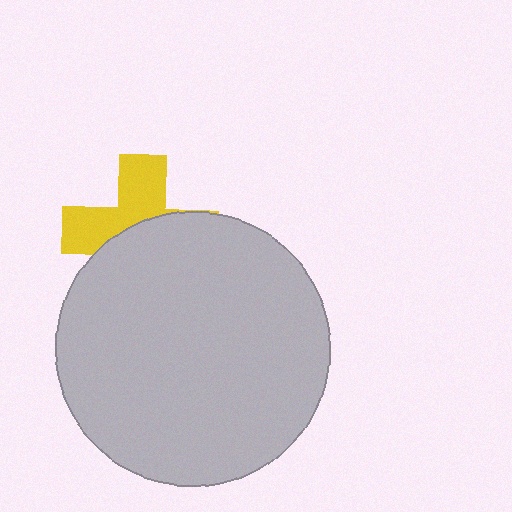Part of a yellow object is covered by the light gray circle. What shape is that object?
It is a cross.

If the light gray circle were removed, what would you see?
You would see the complete yellow cross.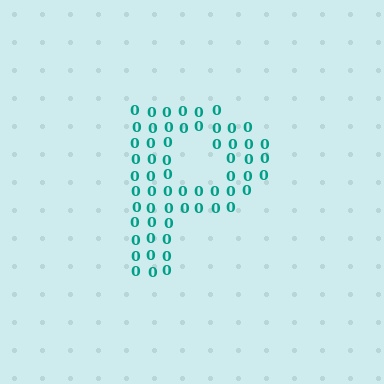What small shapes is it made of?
It is made of small digit 0's.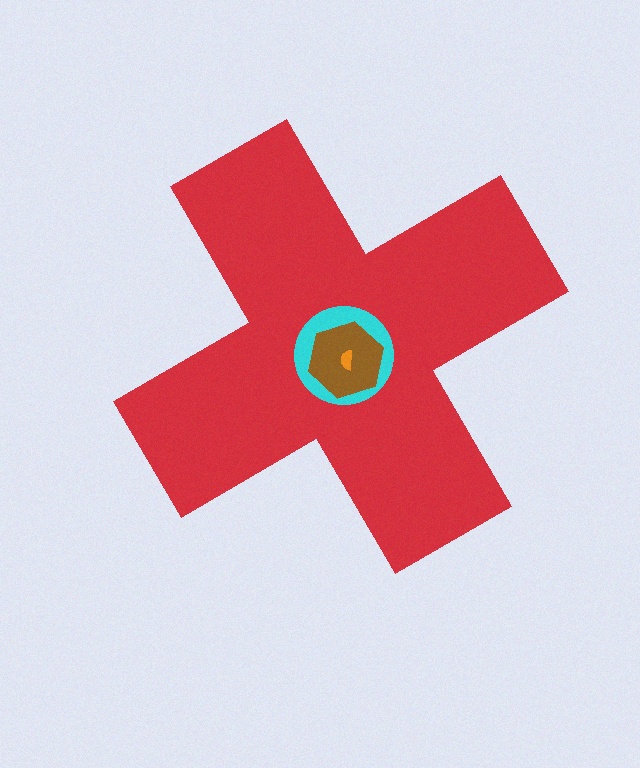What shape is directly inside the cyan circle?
The brown hexagon.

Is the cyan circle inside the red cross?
Yes.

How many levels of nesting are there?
4.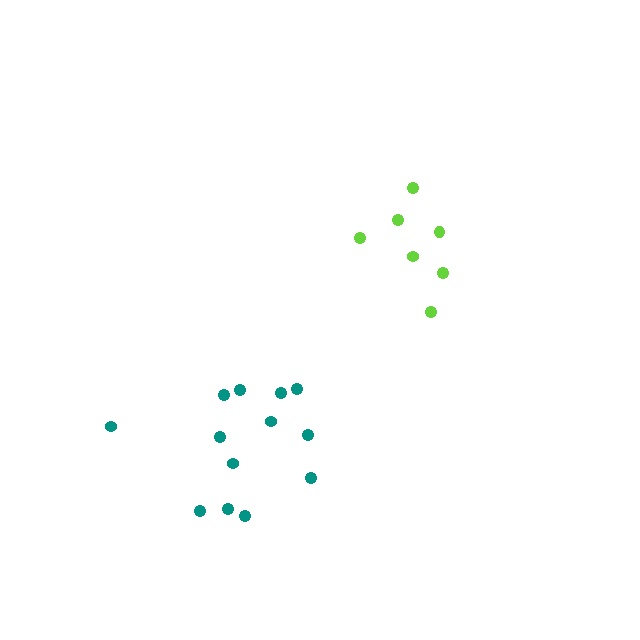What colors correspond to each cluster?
The clusters are colored: lime, teal.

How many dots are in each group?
Group 1: 7 dots, Group 2: 13 dots (20 total).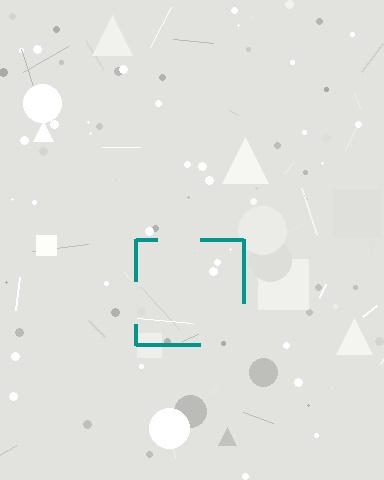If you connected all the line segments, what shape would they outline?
They would outline a square.